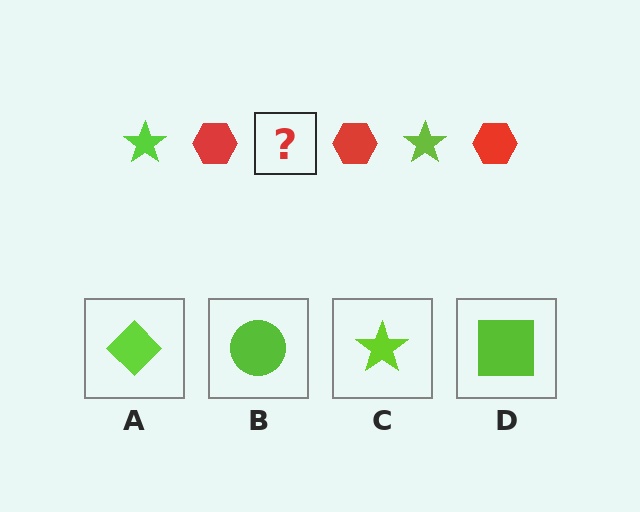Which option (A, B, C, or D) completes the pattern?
C.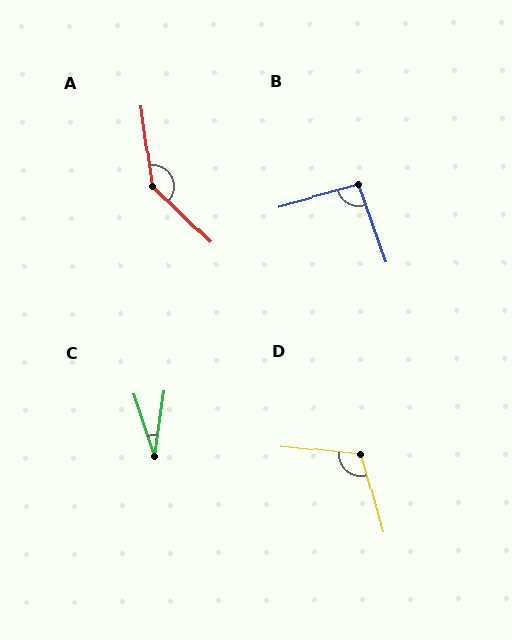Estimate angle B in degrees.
Approximately 94 degrees.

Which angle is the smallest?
C, at approximately 26 degrees.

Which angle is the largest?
A, at approximately 141 degrees.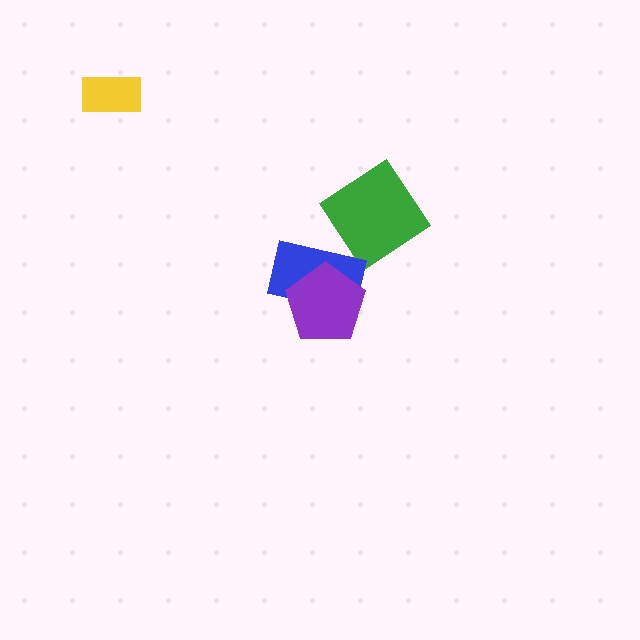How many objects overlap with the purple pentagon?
1 object overlaps with the purple pentagon.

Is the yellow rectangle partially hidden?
No, no other shape covers it.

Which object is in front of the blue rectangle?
The purple pentagon is in front of the blue rectangle.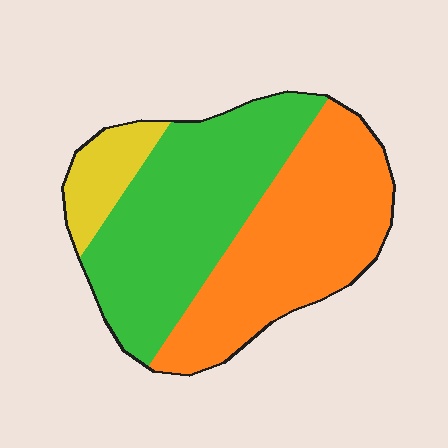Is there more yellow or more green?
Green.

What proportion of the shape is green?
Green covers about 45% of the shape.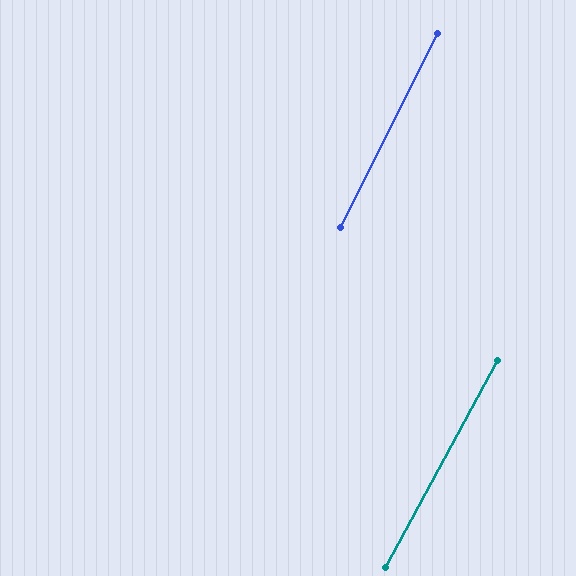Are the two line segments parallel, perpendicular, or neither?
Parallel — their directions differ by only 1.8°.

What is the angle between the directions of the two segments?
Approximately 2 degrees.